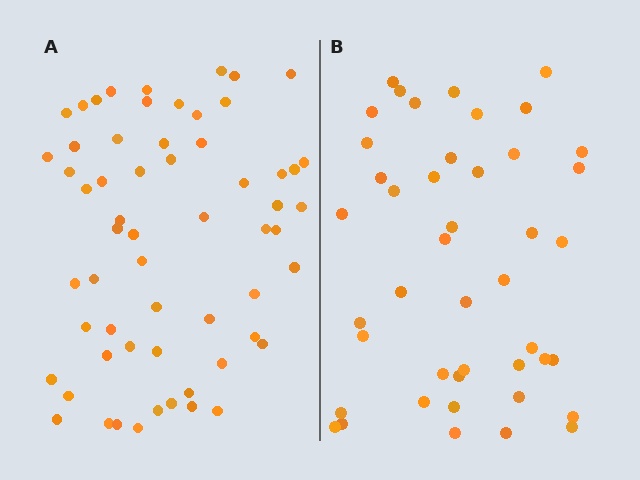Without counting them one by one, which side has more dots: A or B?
Region A (the left region) has more dots.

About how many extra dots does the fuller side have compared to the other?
Region A has approximately 15 more dots than region B.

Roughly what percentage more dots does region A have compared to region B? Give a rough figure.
About 35% more.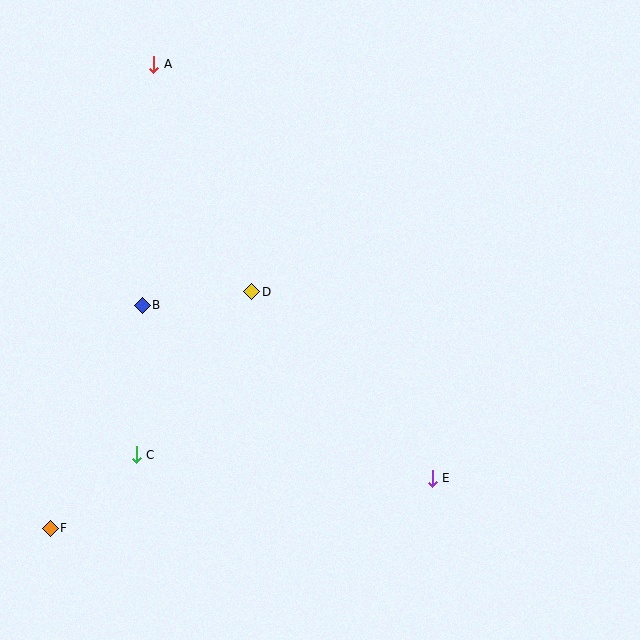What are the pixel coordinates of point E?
Point E is at (432, 478).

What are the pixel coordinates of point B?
Point B is at (142, 305).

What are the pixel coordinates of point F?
Point F is at (50, 528).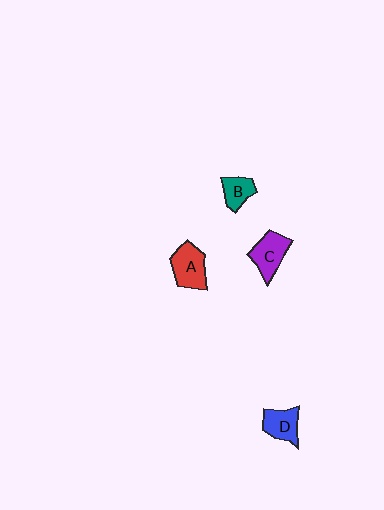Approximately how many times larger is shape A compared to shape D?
Approximately 1.3 times.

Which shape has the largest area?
Shape A (red).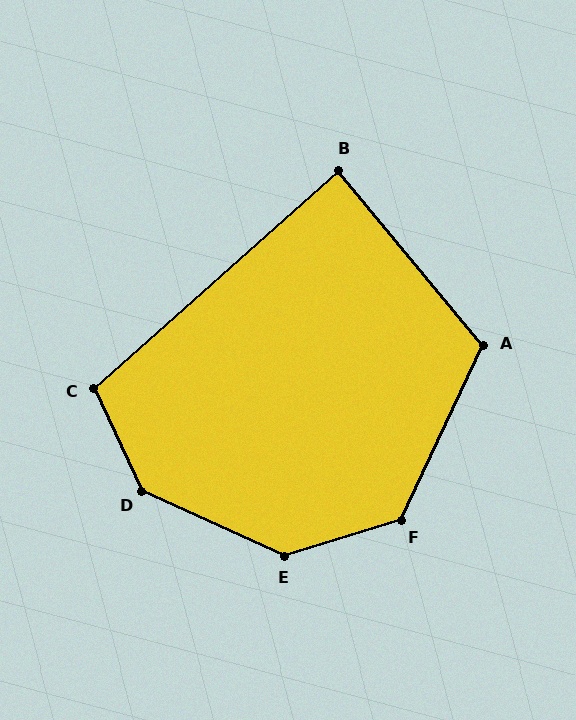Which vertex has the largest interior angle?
D, at approximately 140 degrees.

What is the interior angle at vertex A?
Approximately 115 degrees (obtuse).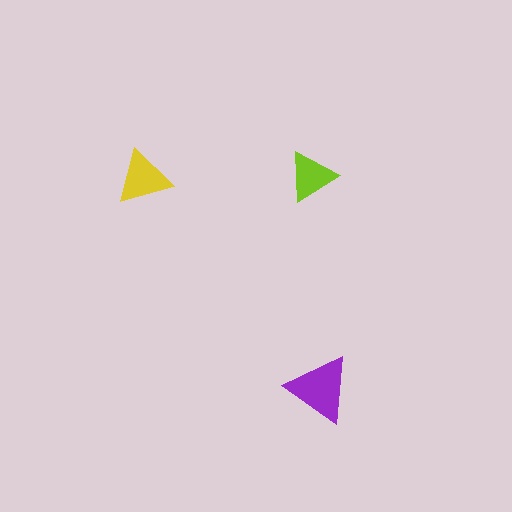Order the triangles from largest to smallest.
the purple one, the yellow one, the lime one.